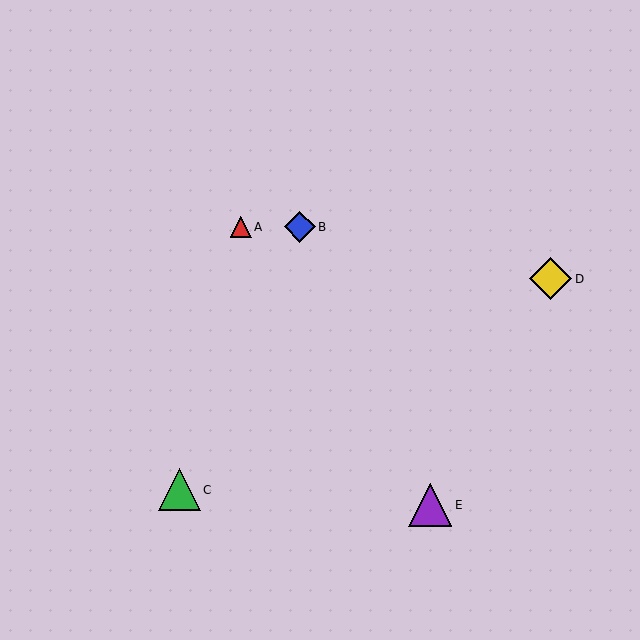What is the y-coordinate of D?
Object D is at y≈279.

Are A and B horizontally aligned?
Yes, both are at y≈227.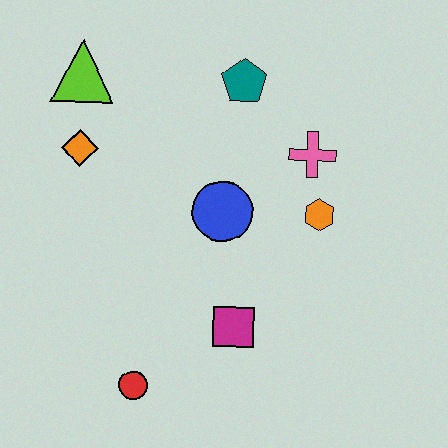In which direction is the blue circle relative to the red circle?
The blue circle is above the red circle.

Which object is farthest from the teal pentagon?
The red circle is farthest from the teal pentagon.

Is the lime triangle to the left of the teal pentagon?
Yes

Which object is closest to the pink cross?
The orange hexagon is closest to the pink cross.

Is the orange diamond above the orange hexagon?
Yes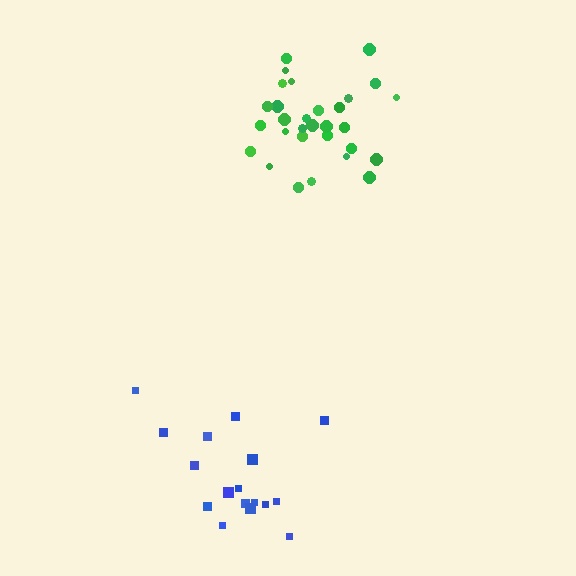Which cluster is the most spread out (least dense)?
Blue.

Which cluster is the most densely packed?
Green.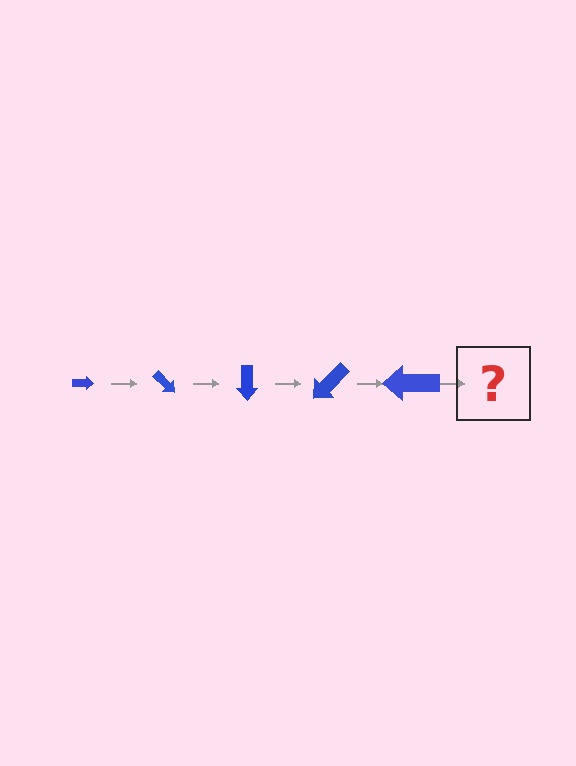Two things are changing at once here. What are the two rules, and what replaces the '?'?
The two rules are that the arrow grows larger each step and it rotates 45 degrees each step. The '?' should be an arrow, larger than the previous one and rotated 225 degrees from the start.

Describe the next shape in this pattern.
It should be an arrow, larger than the previous one and rotated 225 degrees from the start.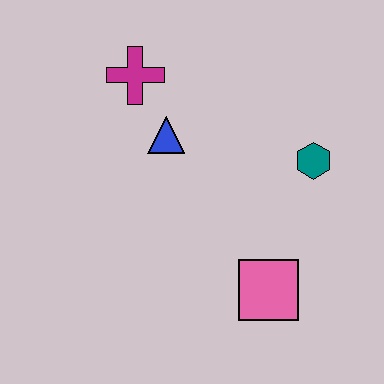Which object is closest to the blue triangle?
The magenta cross is closest to the blue triangle.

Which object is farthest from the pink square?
The magenta cross is farthest from the pink square.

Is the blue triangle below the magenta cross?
Yes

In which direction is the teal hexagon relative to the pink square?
The teal hexagon is above the pink square.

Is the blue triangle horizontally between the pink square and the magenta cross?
Yes